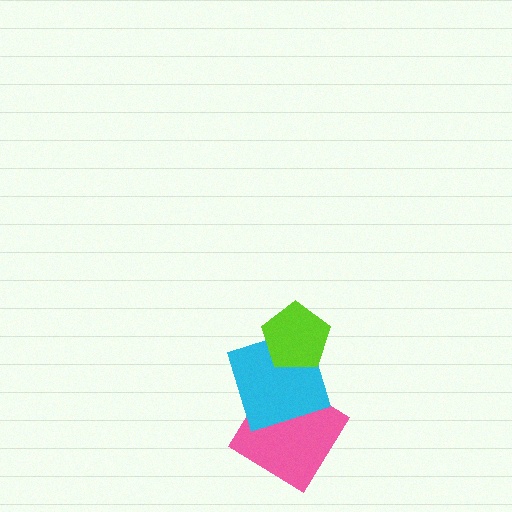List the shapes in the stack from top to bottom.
From top to bottom: the lime pentagon, the cyan square, the pink diamond.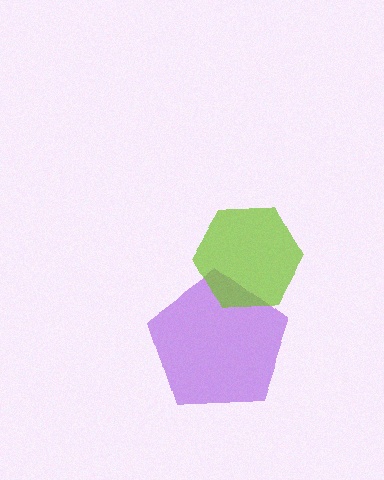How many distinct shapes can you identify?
There are 2 distinct shapes: a purple pentagon, a lime hexagon.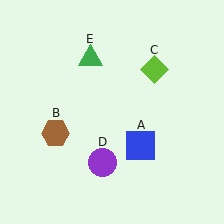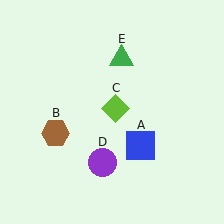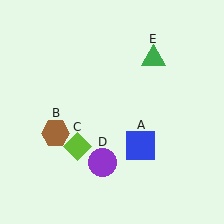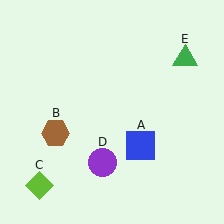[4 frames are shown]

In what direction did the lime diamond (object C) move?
The lime diamond (object C) moved down and to the left.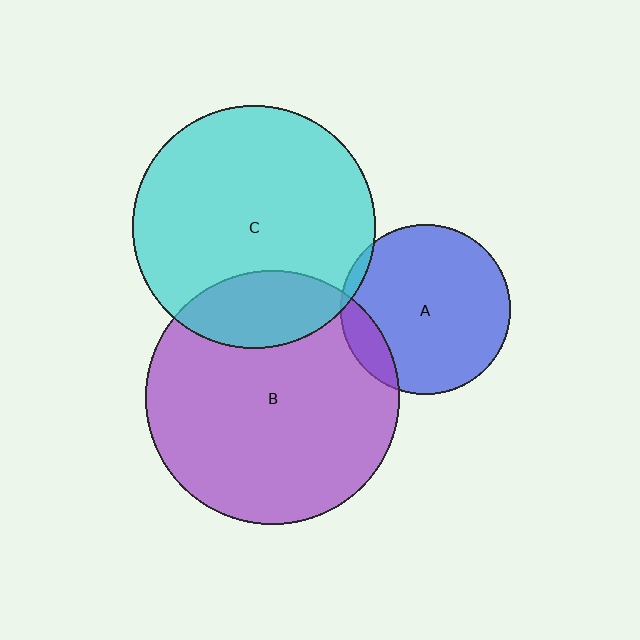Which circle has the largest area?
Circle B (purple).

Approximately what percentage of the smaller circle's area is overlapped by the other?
Approximately 20%.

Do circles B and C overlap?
Yes.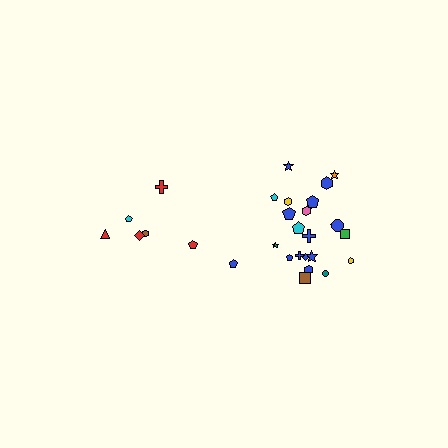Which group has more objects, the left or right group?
The right group.